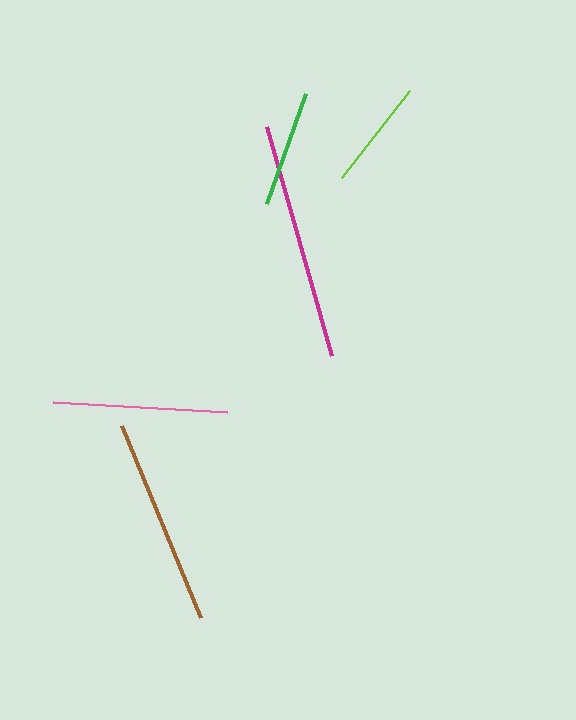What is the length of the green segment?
The green segment is approximately 117 pixels long.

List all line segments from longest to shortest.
From longest to shortest: magenta, brown, pink, green, lime.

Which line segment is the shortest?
The lime line is the shortest at approximately 111 pixels.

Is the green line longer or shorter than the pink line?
The pink line is longer than the green line.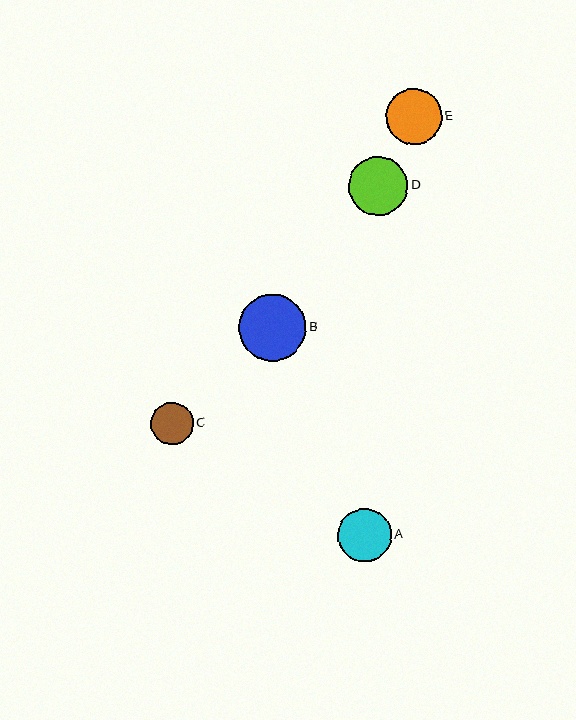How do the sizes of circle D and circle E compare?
Circle D and circle E are approximately the same size.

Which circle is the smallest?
Circle C is the smallest with a size of approximately 43 pixels.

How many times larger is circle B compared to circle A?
Circle B is approximately 1.3 times the size of circle A.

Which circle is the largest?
Circle B is the largest with a size of approximately 67 pixels.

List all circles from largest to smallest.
From largest to smallest: B, D, E, A, C.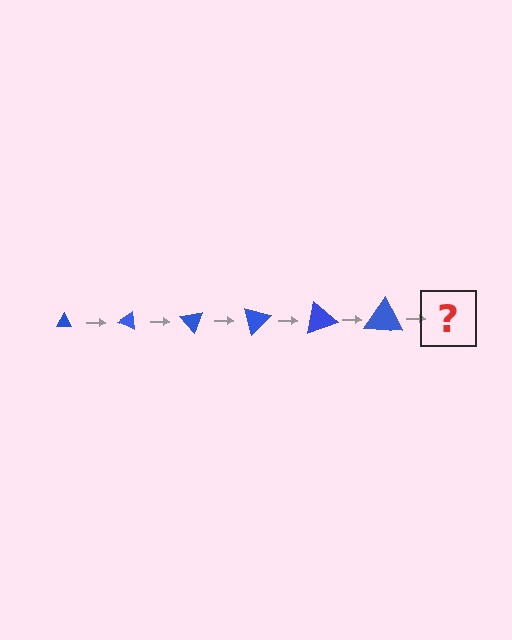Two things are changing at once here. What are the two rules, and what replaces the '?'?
The two rules are that the triangle grows larger each step and it rotates 25 degrees each step. The '?' should be a triangle, larger than the previous one and rotated 150 degrees from the start.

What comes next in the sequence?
The next element should be a triangle, larger than the previous one and rotated 150 degrees from the start.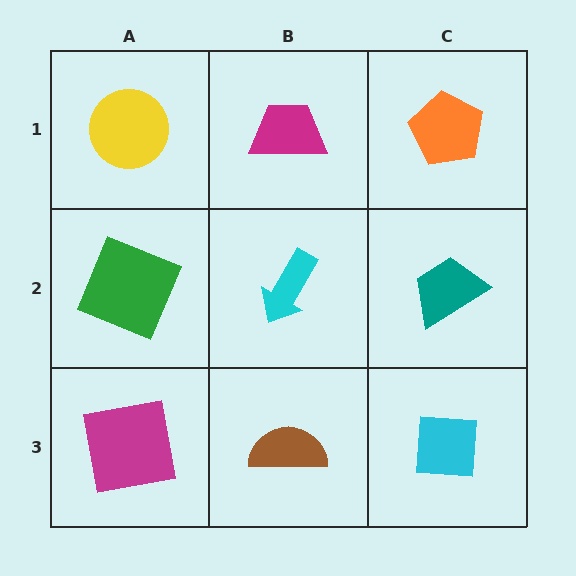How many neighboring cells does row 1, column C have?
2.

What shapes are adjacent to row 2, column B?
A magenta trapezoid (row 1, column B), a brown semicircle (row 3, column B), a green square (row 2, column A), a teal trapezoid (row 2, column C).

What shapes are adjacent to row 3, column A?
A green square (row 2, column A), a brown semicircle (row 3, column B).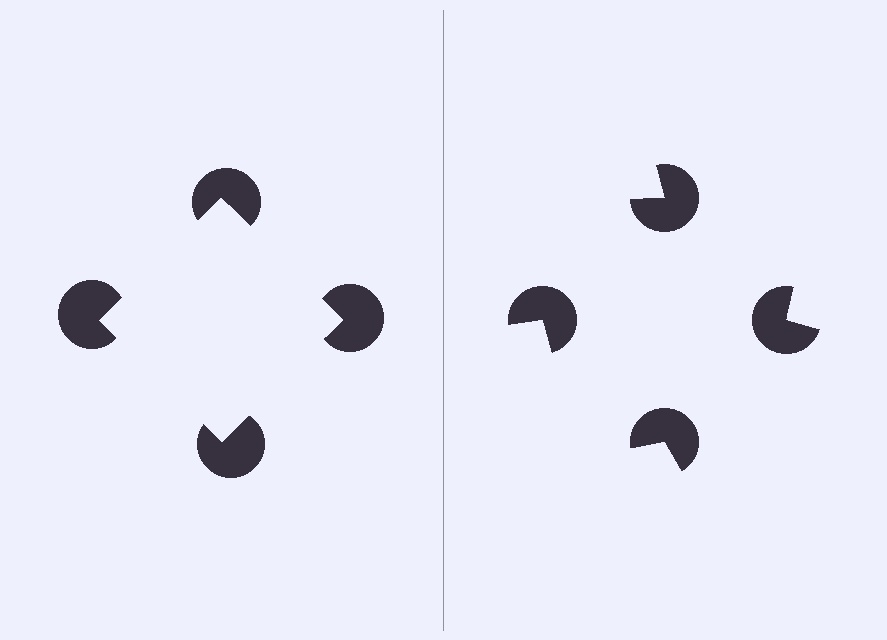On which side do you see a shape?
An illusory square appears on the left side. On the right side the wedge cuts are rotated, so no coherent shape forms.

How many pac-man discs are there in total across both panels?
8 — 4 on each side.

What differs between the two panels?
The pac-man discs are positioned identically on both sides; only the wedge orientations differ. On the left they align to a square; on the right they are misaligned.